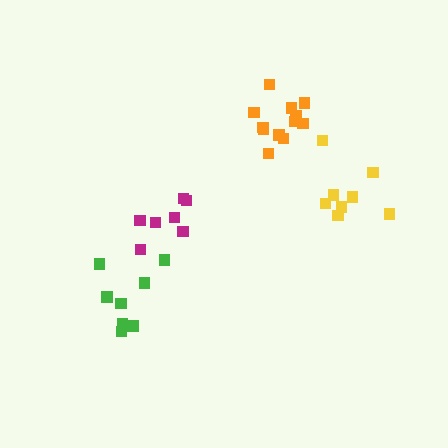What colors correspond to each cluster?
The clusters are colored: yellow, green, magenta, orange.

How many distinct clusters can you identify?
There are 4 distinct clusters.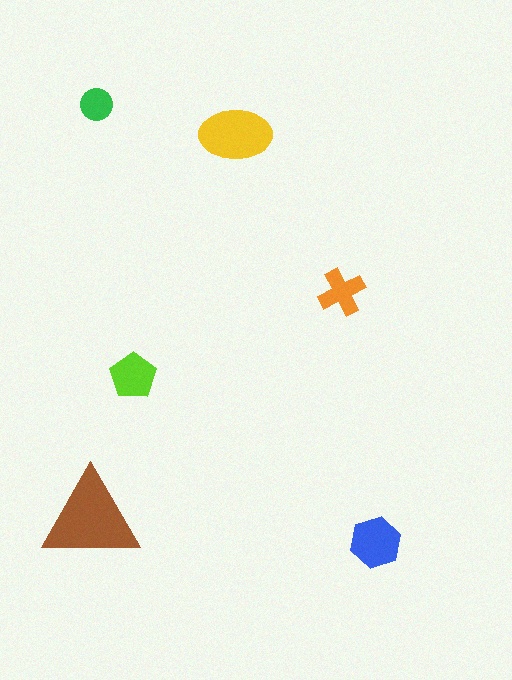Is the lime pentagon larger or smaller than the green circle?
Larger.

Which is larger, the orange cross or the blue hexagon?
The blue hexagon.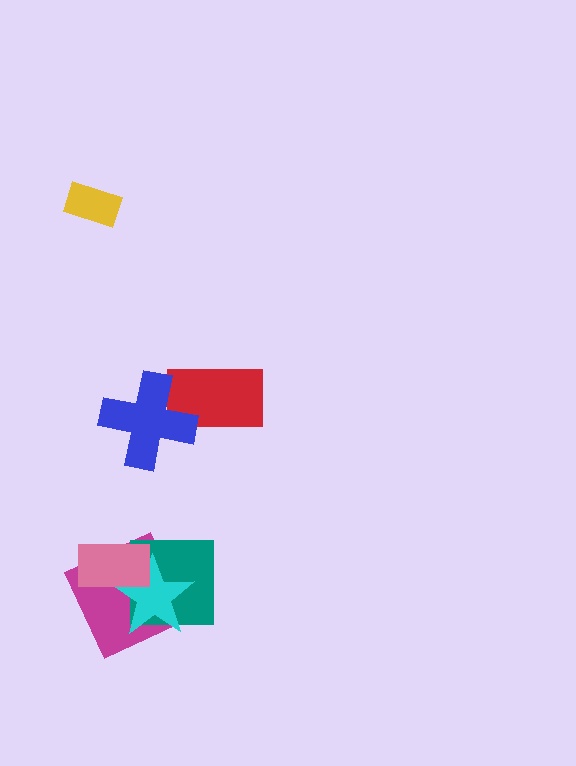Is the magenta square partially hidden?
Yes, it is partially covered by another shape.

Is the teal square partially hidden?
Yes, it is partially covered by another shape.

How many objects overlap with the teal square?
3 objects overlap with the teal square.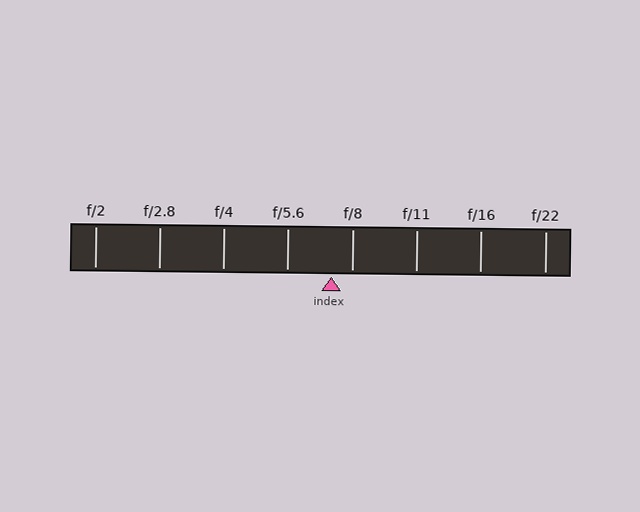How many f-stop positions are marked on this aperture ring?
There are 8 f-stop positions marked.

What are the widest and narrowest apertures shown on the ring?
The widest aperture shown is f/2 and the narrowest is f/22.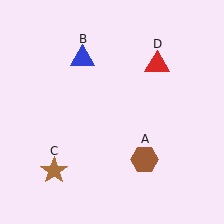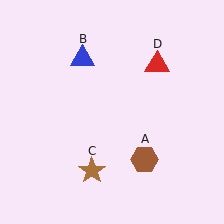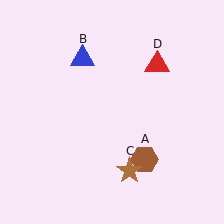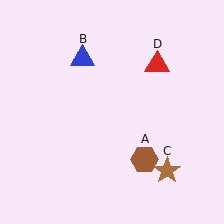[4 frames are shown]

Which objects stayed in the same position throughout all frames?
Brown hexagon (object A) and blue triangle (object B) and red triangle (object D) remained stationary.